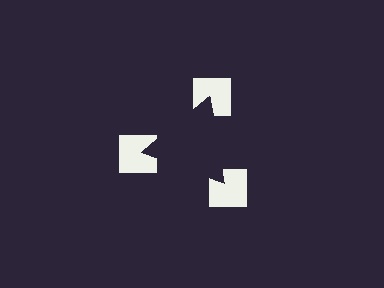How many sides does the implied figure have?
3 sides.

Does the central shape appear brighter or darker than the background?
It typically appears slightly darker than the background, even though no actual brightness change is drawn.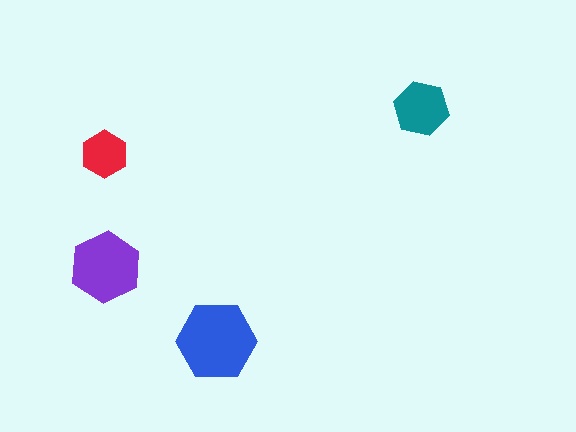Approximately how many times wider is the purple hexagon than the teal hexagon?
About 1.5 times wider.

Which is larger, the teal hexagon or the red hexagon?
The teal one.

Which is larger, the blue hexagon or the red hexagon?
The blue one.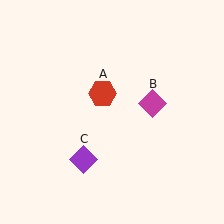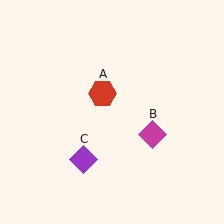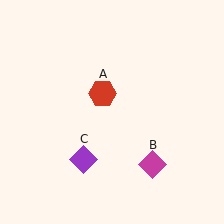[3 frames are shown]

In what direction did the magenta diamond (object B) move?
The magenta diamond (object B) moved down.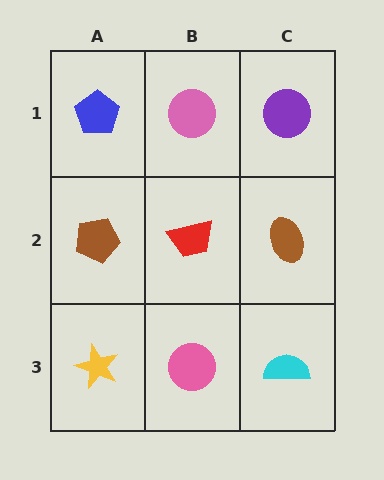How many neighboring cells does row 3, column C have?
2.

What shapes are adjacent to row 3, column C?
A brown ellipse (row 2, column C), a pink circle (row 3, column B).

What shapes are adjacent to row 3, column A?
A brown pentagon (row 2, column A), a pink circle (row 3, column B).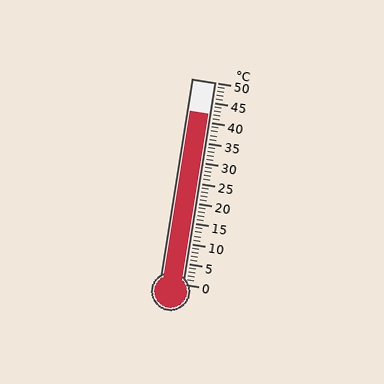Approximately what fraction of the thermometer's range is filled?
The thermometer is filled to approximately 85% of its range.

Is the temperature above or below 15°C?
The temperature is above 15°C.